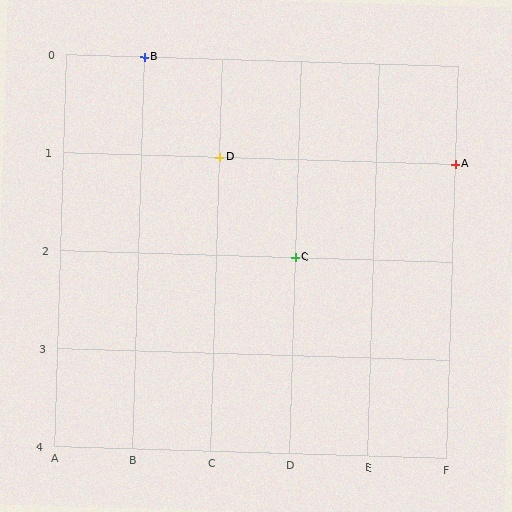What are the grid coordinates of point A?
Point A is at grid coordinates (F, 1).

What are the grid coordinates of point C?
Point C is at grid coordinates (D, 2).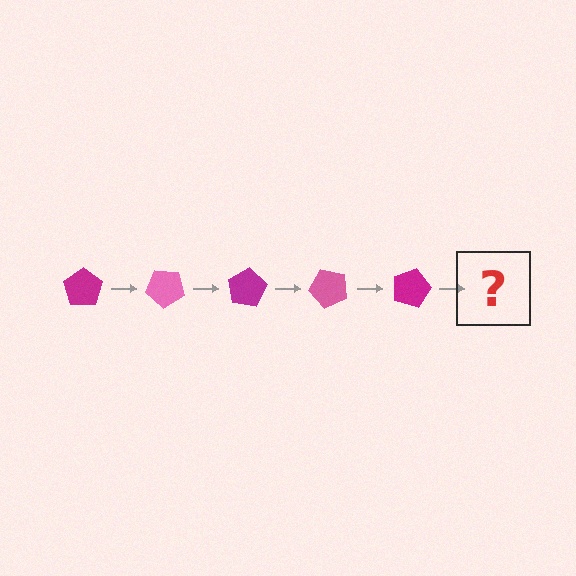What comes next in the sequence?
The next element should be a pink pentagon, rotated 200 degrees from the start.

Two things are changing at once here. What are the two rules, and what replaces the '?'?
The two rules are that it rotates 40 degrees each step and the color cycles through magenta and pink. The '?' should be a pink pentagon, rotated 200 degrees from the start.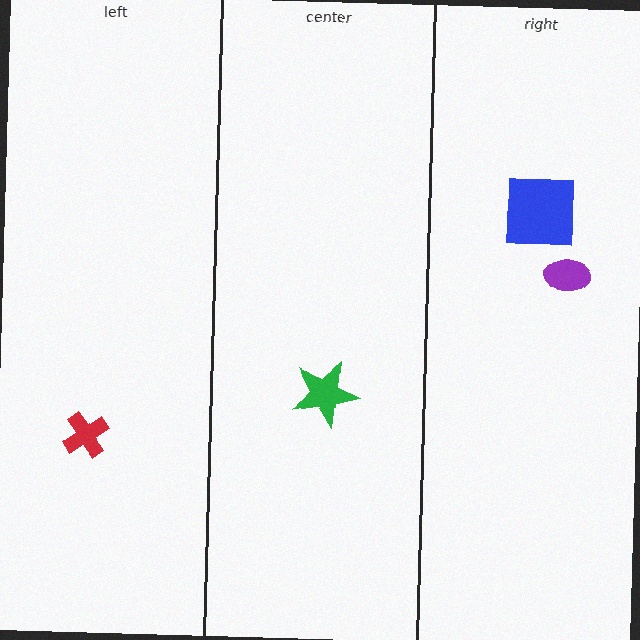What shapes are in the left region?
The red cross.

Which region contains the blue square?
The right region.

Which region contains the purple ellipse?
The right region.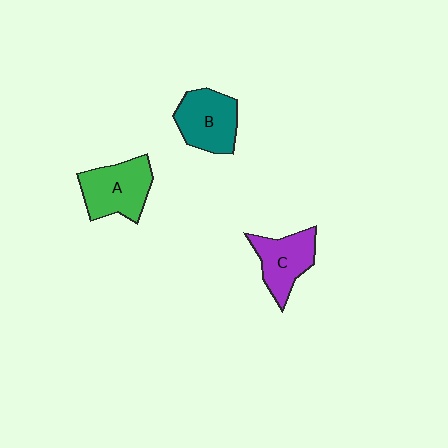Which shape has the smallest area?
Shape C (purple).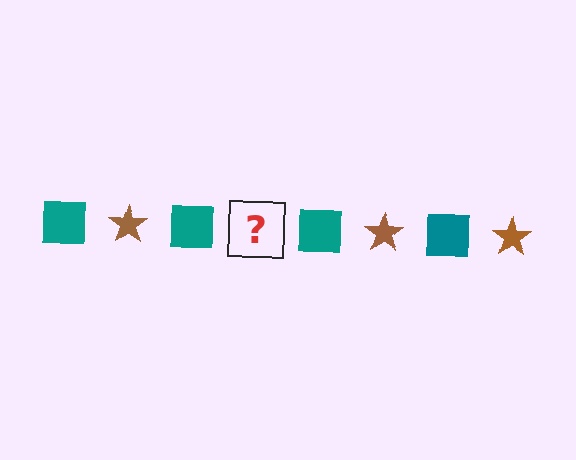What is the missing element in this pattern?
The missing element is a brown star.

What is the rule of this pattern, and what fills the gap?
The rule is that the pattern alternates between teal square and brown star. The gap should be filled with a brown star.